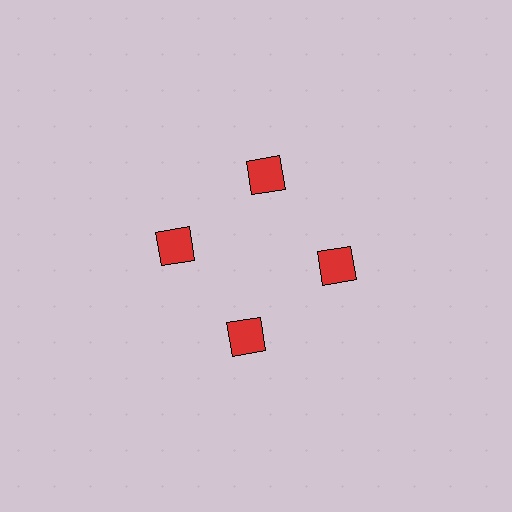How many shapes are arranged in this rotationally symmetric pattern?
There are 4 shapes, arranged in 4 groups of 1.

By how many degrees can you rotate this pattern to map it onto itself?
The pattern maps onto itself every 90 degrees of rotation.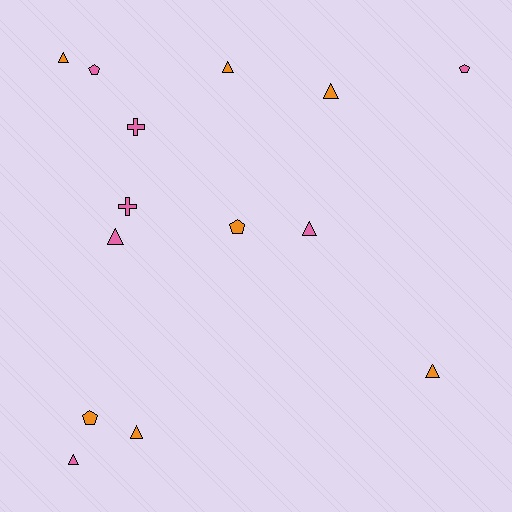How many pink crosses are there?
There are 2 pink crosses.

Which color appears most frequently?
Orange, with 7 objects.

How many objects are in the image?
There are 14 objects.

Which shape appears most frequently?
Triangle, with 8 objects.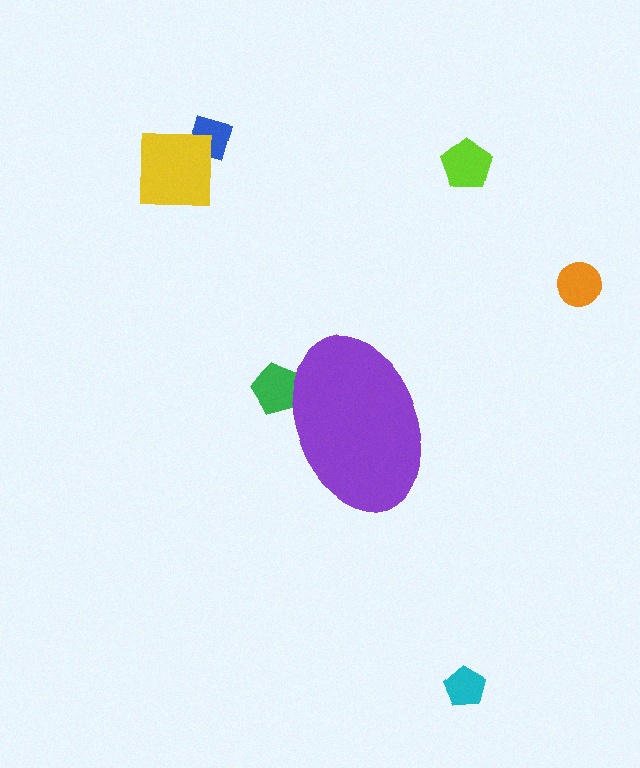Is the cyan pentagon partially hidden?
No, the cyan pentagon is fully visible.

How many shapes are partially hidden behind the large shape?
1 shape is partially hidden.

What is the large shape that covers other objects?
A purple ellipse.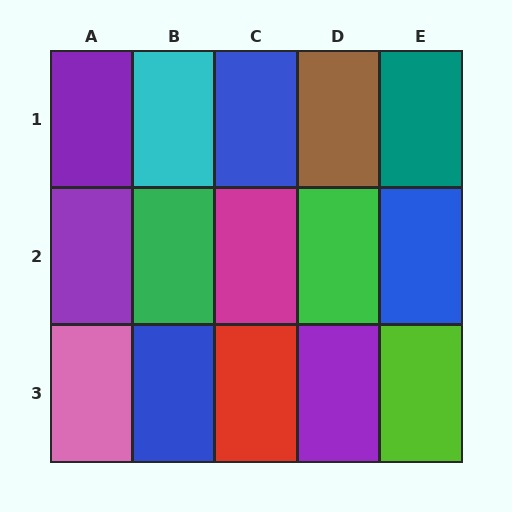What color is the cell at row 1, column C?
Blue.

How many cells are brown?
1 cell is brown.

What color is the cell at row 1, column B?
Cyan.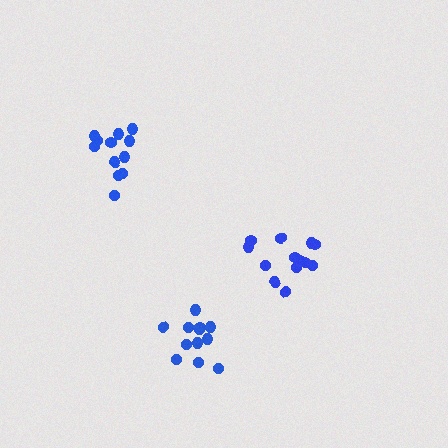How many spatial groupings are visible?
There are 3 spatial groupings.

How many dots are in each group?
Group 1: 12 dots, Group 2: 12 dots, Group 3: 13 dots (37 total).